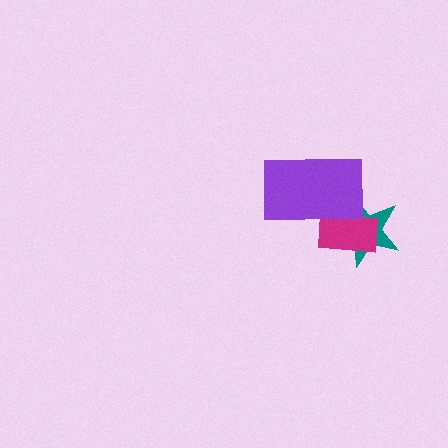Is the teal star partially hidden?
Yes, it is partially covered by another shape.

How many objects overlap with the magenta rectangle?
2 objects overlap with the magenta rectangle.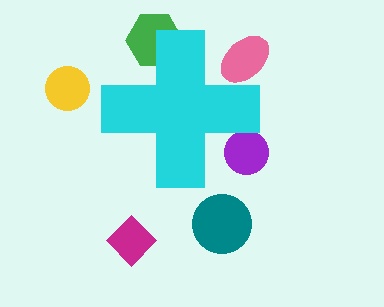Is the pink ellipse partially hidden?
Yes, the pink ellipse is partially hidden behind the cyan cross.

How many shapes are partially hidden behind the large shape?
3 shapes are partially hidden.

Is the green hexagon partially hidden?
Yes, the green hexagon is partially hidden behind the cyan cross.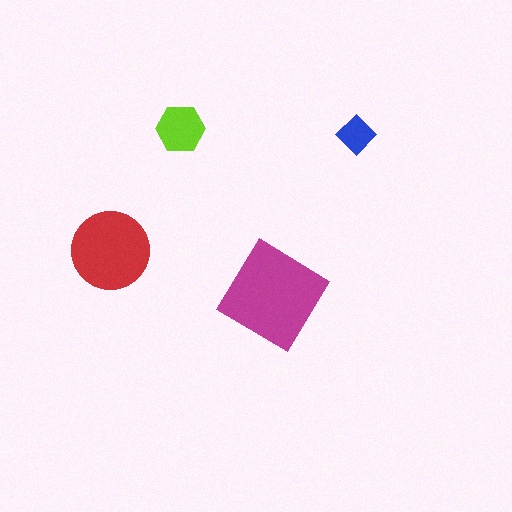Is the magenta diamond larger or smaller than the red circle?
Larger.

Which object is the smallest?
The blue diamond.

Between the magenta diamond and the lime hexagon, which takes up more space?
The magenta diamond.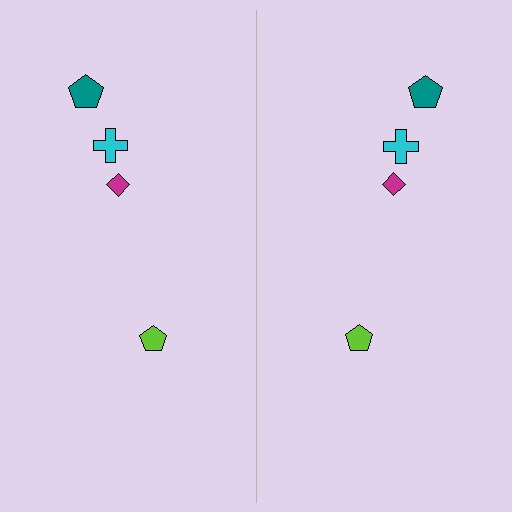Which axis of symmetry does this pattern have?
The pattern has a vertical axis of symmetry running through the center of the image.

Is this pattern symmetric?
Yes, this pattern has bilateral (reflection) symmetry.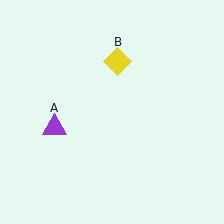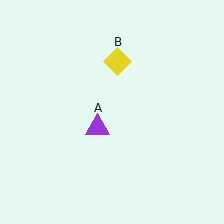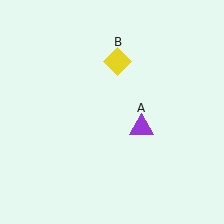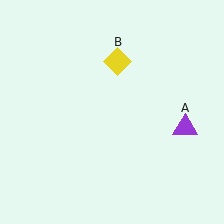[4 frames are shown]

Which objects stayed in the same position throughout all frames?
Yellow diamond (object B) remained stationary.